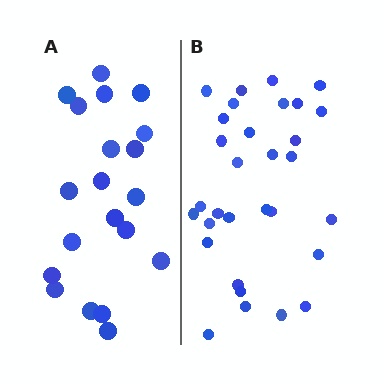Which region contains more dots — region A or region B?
Region B (the right region) has more dots.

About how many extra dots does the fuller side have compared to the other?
Region B has roughly 12 or so more dots than region A.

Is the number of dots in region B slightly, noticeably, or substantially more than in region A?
Region B has substantially more. The ratio is roughly 1.6 to 1.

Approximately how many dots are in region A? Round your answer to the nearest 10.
About 20 dots.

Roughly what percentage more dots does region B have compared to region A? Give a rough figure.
About 55% more.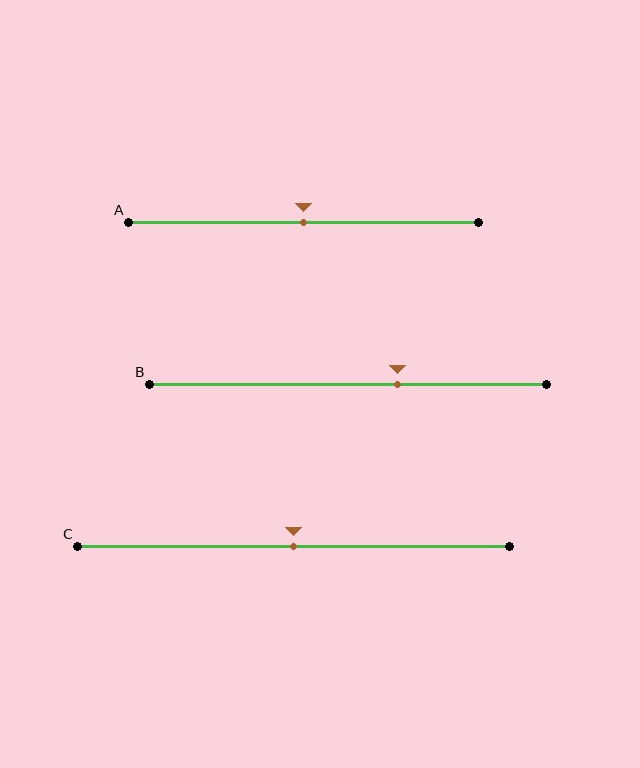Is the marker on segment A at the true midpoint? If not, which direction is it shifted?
Yes, the marker on segment A is at the true midpoint.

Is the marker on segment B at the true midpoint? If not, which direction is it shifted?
No, the marker on segment B is shifted to the right by about 12% of the segment length.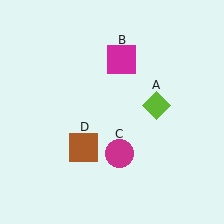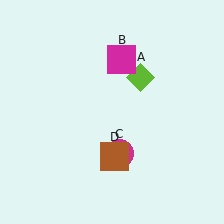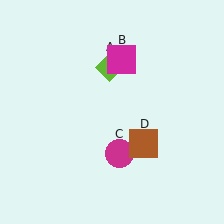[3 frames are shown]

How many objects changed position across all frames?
2 objects changed position: lime diamond (object A), brown square (object D).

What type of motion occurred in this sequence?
The lime diamond (object A), brown square (object D) rotated counterclockwise around the center of the scene.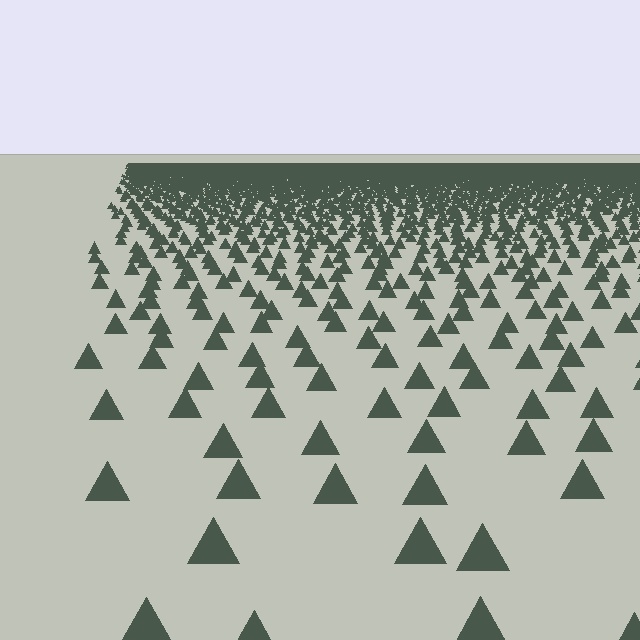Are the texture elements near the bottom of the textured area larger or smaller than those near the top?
Larger. Near the bottom, elements are closer to the viewer and appear at a bigger on-screen size.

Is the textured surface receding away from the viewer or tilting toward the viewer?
The surface is receding away from the viewer. Texture elements get smaller and denser toward the top.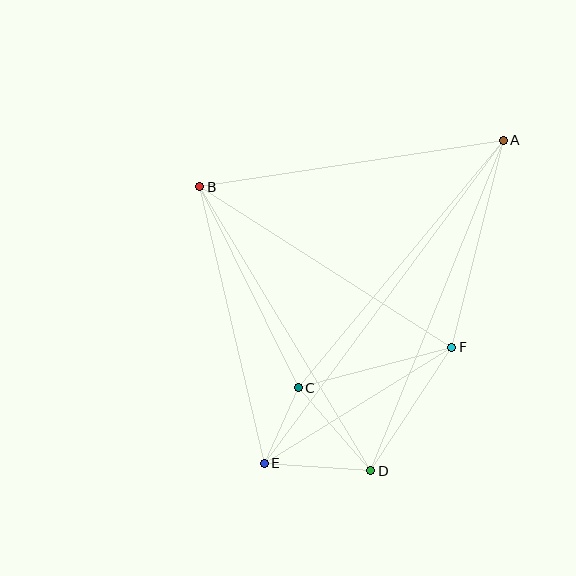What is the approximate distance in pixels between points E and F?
The distance between E and F is approximately 220 pixels.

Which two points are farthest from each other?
Points A and E are farthest from each other.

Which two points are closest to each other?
Points C and E are closest to each other.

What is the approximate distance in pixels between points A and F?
The distance between A and F is approximately 213 pixels.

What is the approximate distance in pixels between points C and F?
The distance between C and F is approximately 159 pixels.